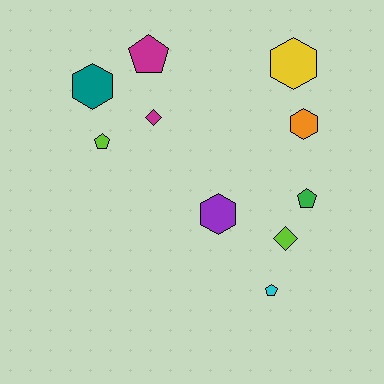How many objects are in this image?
There are 10 objects.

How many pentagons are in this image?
There are 4 pentagons.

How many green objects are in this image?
There is 1 green object.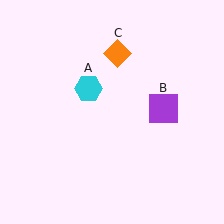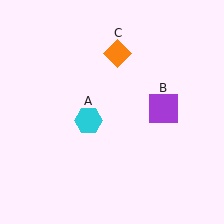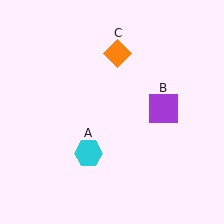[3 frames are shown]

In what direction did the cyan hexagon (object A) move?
The cyan hexagon (object A) moved down.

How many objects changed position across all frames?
1 object changed position: cyan hexagon (object A).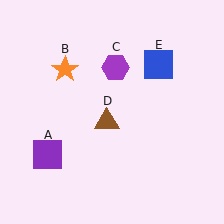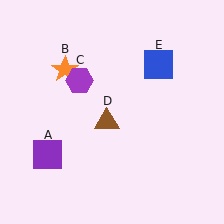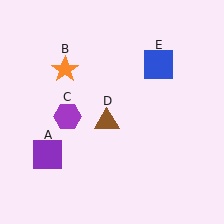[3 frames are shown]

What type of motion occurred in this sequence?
The purple hexagon (object C) rotated counterclockwise around the center of the scene.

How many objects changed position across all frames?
1 object changed position: purple hexagon (object C).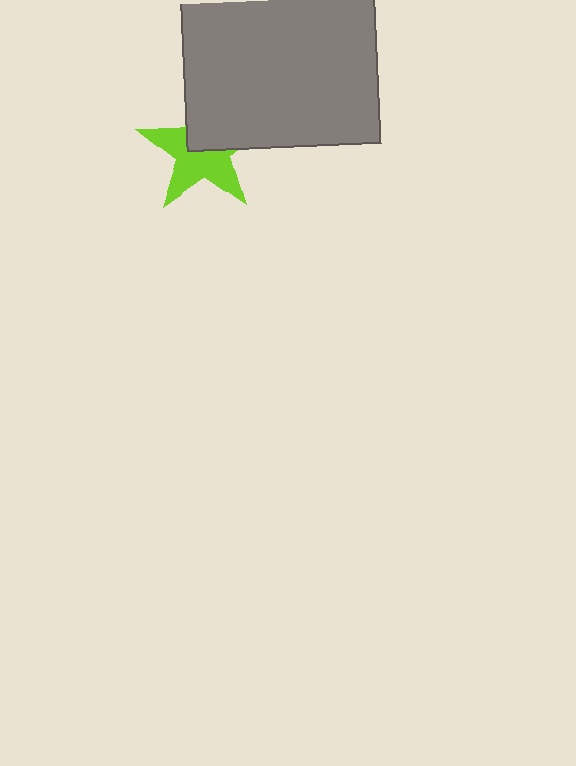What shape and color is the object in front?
The object in front is a gray square.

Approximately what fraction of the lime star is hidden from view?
Roughly 42% of the lime star is hidden behind the gray square.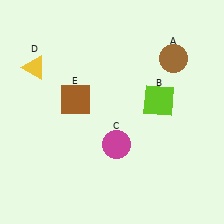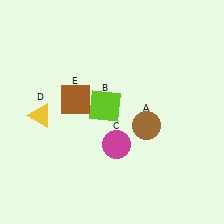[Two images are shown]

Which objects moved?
The objects that moved are: the brown circle (A), the lime square (B), the yellow triangle (D).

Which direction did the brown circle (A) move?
The brown circle (A) moved down.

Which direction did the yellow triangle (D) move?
The yellow triangle (D) moved down.